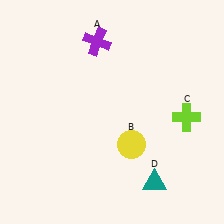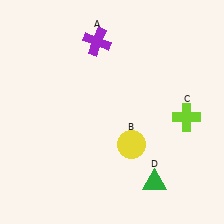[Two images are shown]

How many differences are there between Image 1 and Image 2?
There is 1 difference between the two images.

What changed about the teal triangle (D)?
In Image 1, D is teal. In Image 2, it changed to green.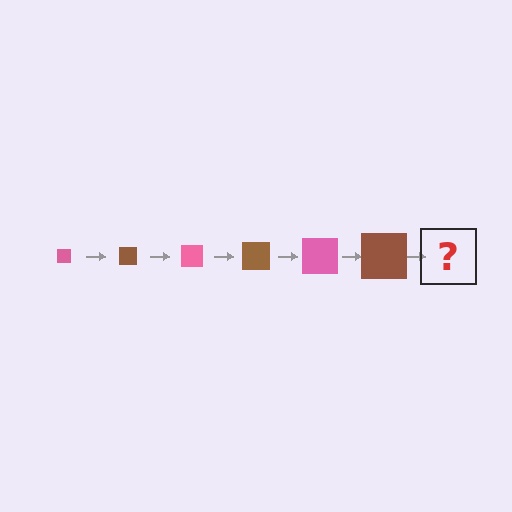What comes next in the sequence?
The next element should be a pink square, larger than the previous one.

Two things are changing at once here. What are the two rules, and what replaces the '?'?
The two rules are that the square grows larger each step and the color cycles through pink and brown. The '?' should be a pink square, larger than the previous one.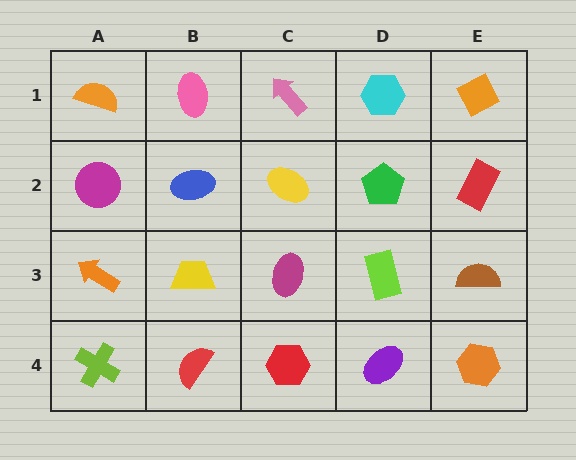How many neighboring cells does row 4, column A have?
2.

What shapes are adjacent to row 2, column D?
A cyan hexagon (row 1, column D), a lime rectangle (row 3, column D), a yellow ellipse (row 2, column C), a red rectangle (row 2, column E).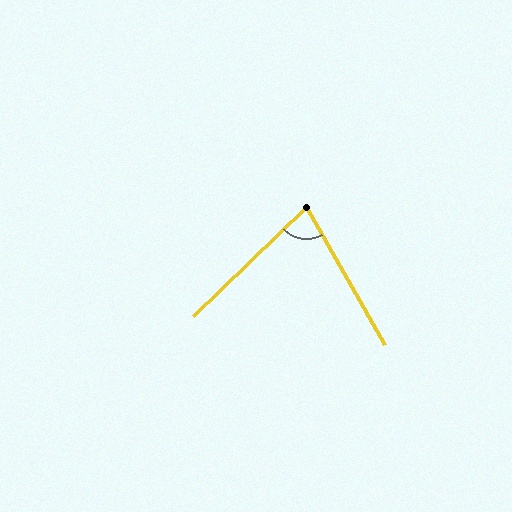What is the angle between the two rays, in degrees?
Approximately 75 degrees.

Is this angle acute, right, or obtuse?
It is acute.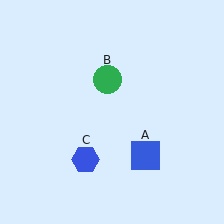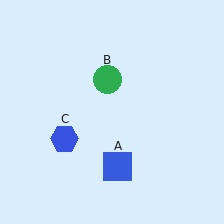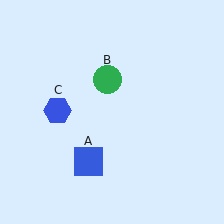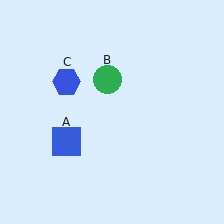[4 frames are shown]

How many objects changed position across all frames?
2 objects changed position: blue square (object A), blue hexagon (object C).